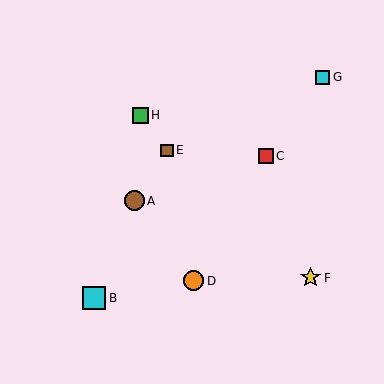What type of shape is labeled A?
Shape A is a brown circle.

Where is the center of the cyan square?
The center of the cyan square is at (323, 77).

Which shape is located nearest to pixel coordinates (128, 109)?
The green square (labeled H) at (140, 115) is nearest to that location.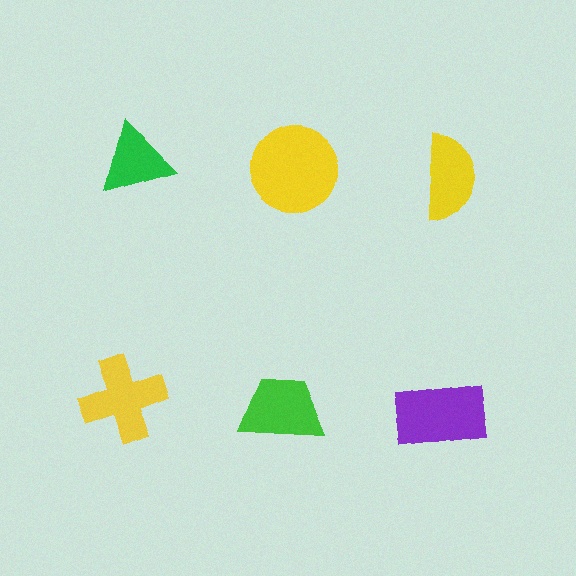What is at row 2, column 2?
A green trapezoid.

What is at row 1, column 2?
A yellow circle.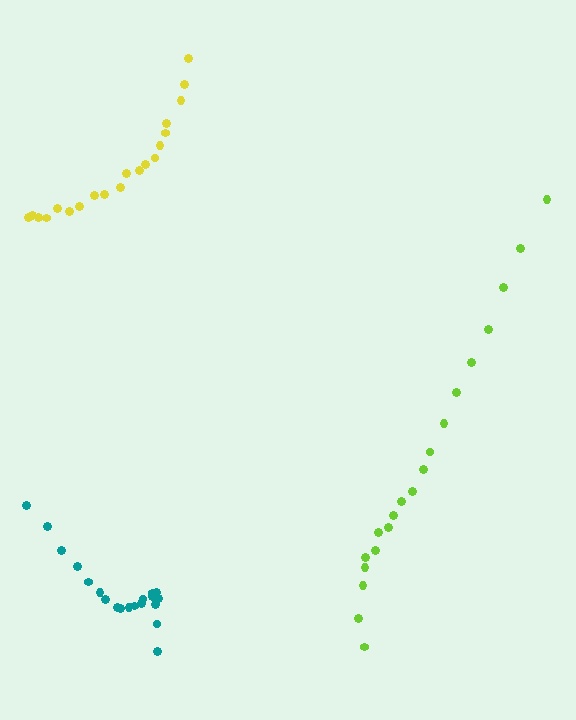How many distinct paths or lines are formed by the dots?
There are 3 distinct paths.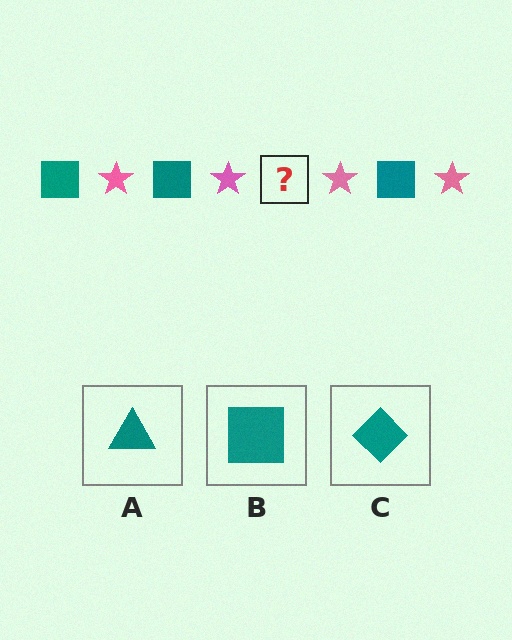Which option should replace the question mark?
Option B.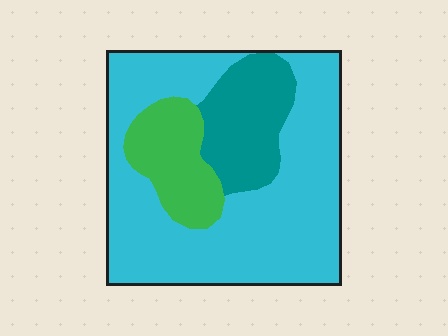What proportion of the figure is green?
Green takes up about one sixth (1/6) of the figure.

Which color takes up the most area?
Cyan, at roughly 65%.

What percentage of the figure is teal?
Teal takes up between a sixth and a third of the figure.